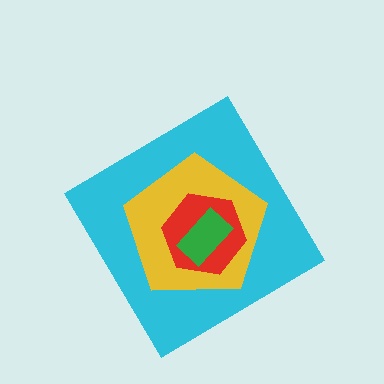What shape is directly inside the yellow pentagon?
The red hexagon.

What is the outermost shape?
The cyan diamond.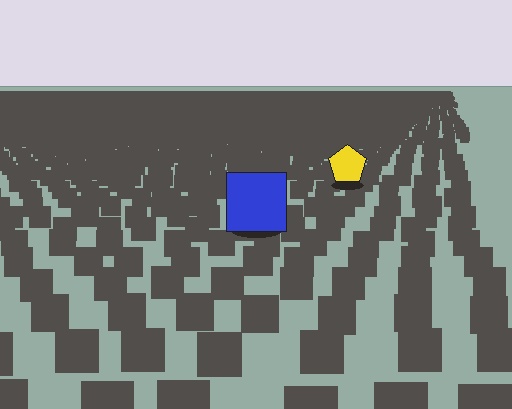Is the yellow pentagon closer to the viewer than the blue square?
No. The blue square is closer — you can tell from the texture gradient: the ground texture is coarser near it.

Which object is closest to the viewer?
The blue square is closest. The texture marks near it are larger and more spread out.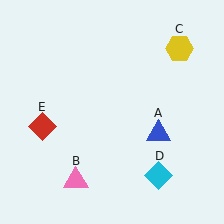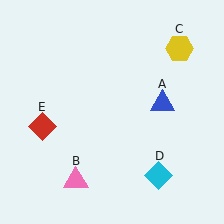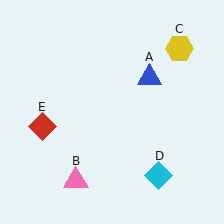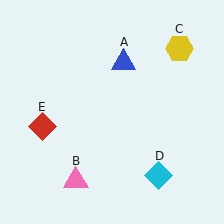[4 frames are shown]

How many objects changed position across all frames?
1 object changed position: blue triangle (object A).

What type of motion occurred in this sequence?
The blue triangle (object A) rotated counterclockwise around the center of the scene.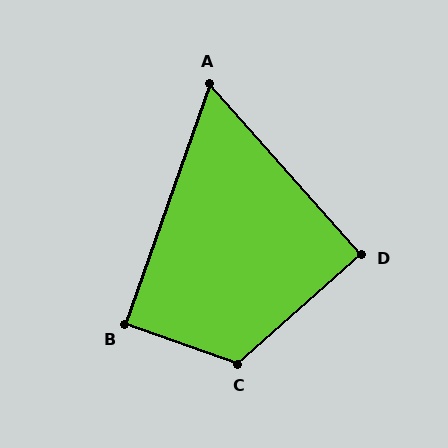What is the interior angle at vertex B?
Approximately 90 degrees (approximately right).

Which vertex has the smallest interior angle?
A, at approximately 61 degrees.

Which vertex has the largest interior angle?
C, at approximately 119 degrees.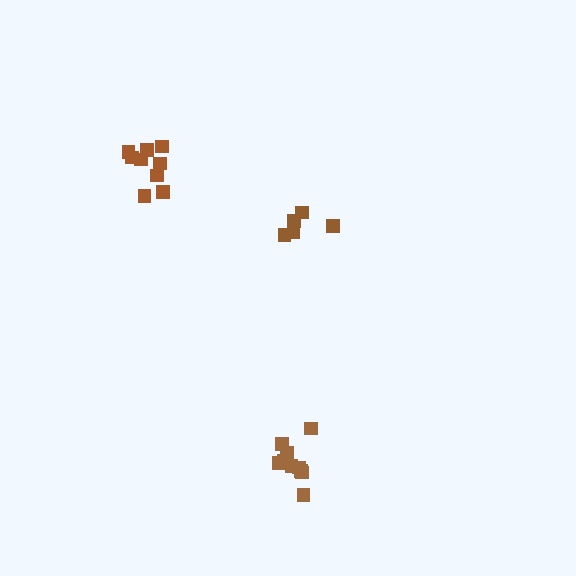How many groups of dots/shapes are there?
There are 3 groups.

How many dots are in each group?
Group 1: 9 dots, Group 2: 10 dots, Group 3: 5 dots (24 total).